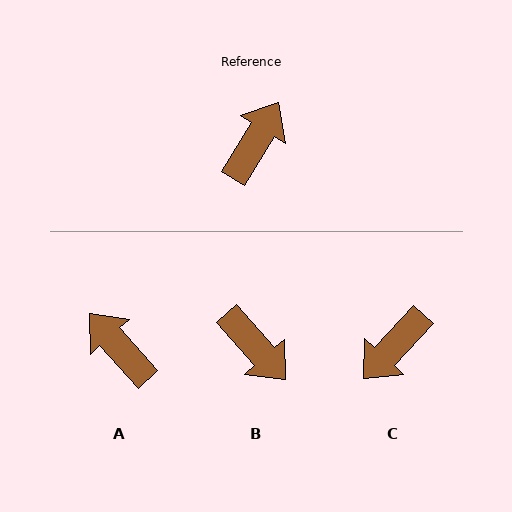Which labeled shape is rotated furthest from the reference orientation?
C, about 168 degrees away.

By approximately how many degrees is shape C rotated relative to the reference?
Approximately 168 degrees counter-clockwise.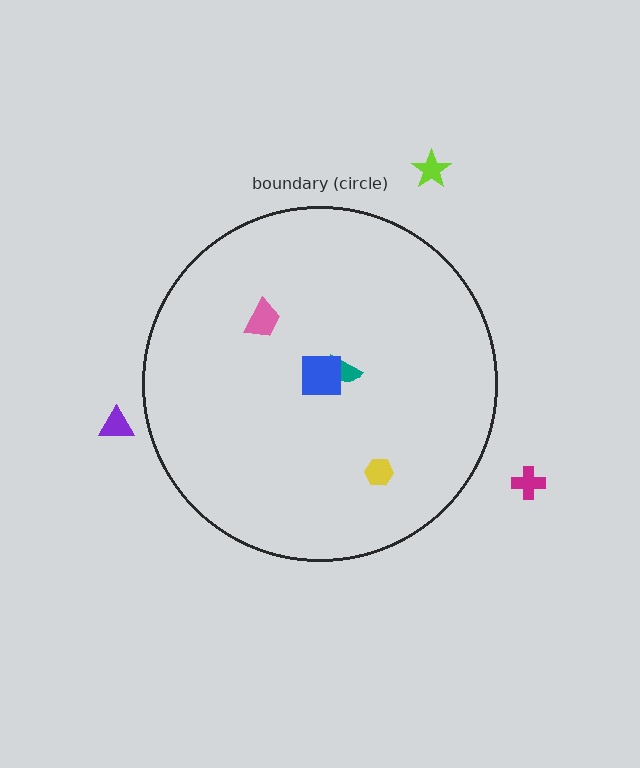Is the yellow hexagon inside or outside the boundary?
Inside.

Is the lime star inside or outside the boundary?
Outside.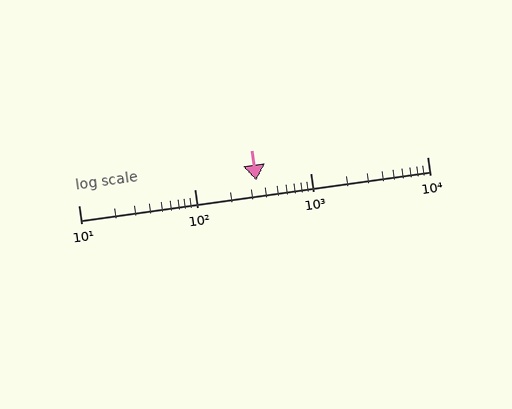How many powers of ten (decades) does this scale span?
The scale spans 3 decades, from 10 to 10000.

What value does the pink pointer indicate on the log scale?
The pointer indicates approximately 340.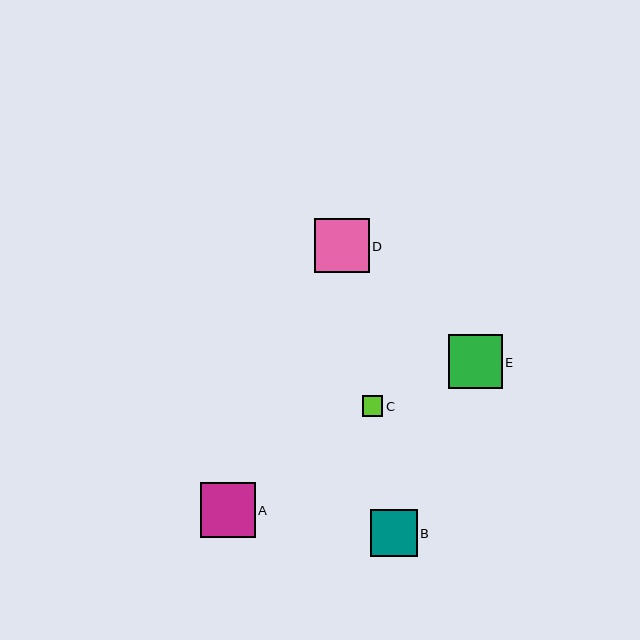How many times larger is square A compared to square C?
Square A is approximately 2.7 times the size of square C.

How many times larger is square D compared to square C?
Square D is approximately 2.7 times the size of square C.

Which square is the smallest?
Square C is the smallest with a size of approximately 20 pixels.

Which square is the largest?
Square A is the largest with a size of approximately 55 pixels.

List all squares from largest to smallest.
From largest to smallest: A, D, E, B, C.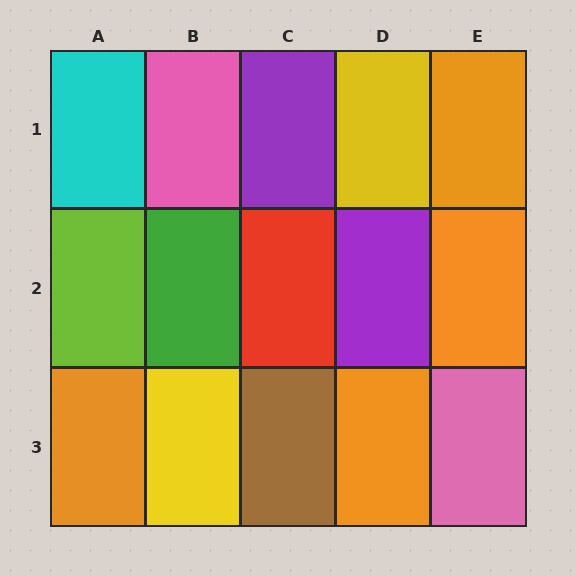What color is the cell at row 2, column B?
Green.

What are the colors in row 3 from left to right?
Orange, yellow, brown, orange, pink.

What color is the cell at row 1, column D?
Yellow.